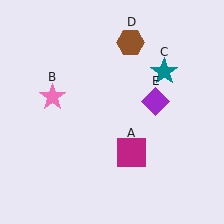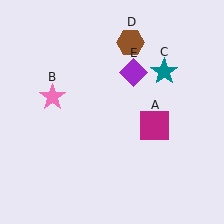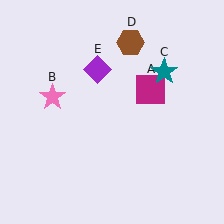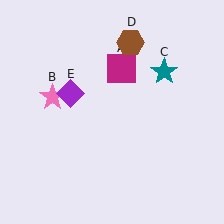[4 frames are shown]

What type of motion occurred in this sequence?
The magenta square (object A), purple diamond (object E) rotated counterclockwise around the center of the scene.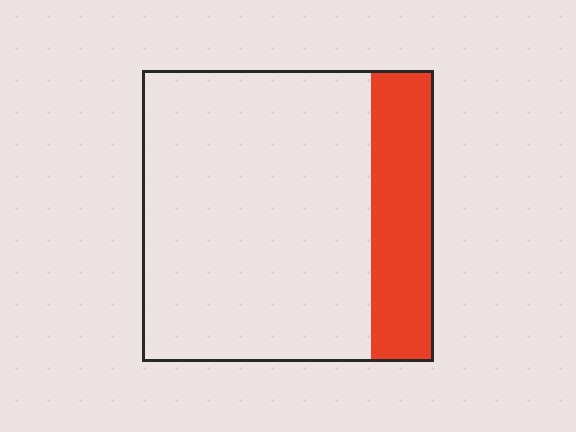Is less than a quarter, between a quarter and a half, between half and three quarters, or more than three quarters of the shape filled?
Less than a quarter.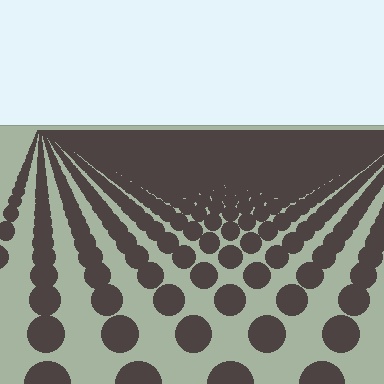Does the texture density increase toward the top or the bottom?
Density increases toward the top.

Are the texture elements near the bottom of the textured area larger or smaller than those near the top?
Larger. Near the bottom, elements are closer to the viewer and appear at a bigger on-screen size.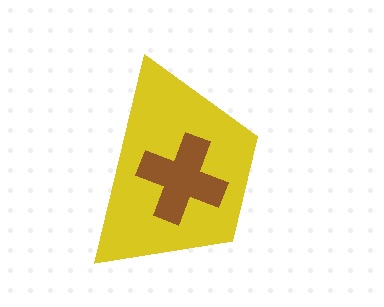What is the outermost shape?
The yellow trapezoid.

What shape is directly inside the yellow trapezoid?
The brown cross.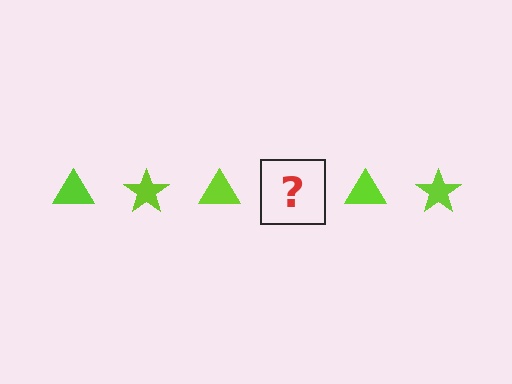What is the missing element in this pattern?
The missing element is a lime star.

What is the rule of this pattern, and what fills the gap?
The rule is that the pattern cycles through triangle, star shapes in lime. The gap should be filled with a lime star.